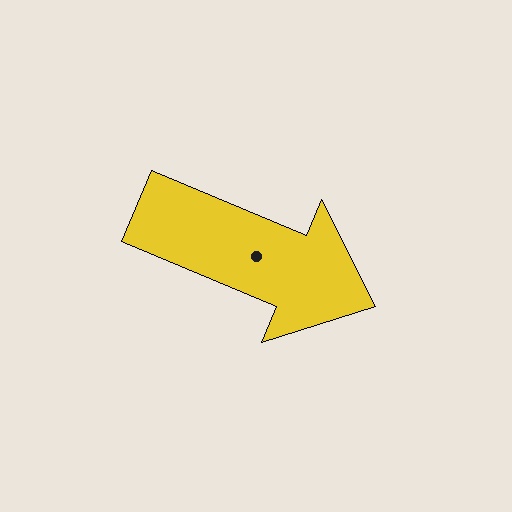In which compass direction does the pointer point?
Southeast.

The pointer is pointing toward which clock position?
Roughly 4 o'clock.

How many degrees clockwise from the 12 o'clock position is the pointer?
Approximately 113 degrees.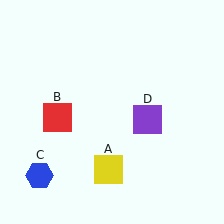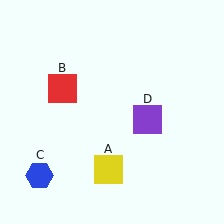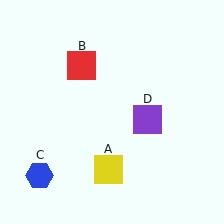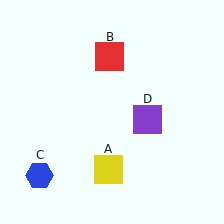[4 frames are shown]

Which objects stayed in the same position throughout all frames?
Yellow square (object A) and blue hexagon (object C) and purple square (object D) remained stationary.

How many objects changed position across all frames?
1 object changed position: red square (object B).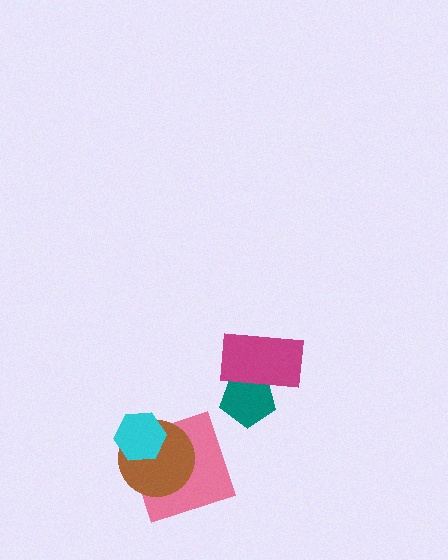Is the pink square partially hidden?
Yes, it is partially covered by another shape.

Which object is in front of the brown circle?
The cyan hexagon is in front of the brown circle.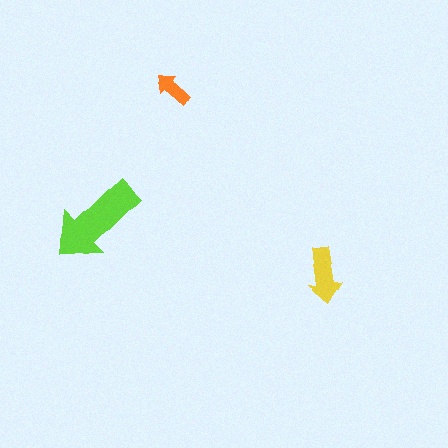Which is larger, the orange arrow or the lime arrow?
The lime one.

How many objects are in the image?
There are 3 objects in the image.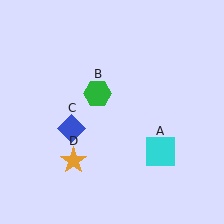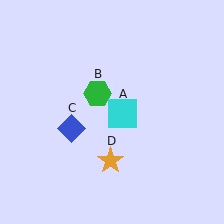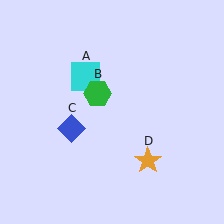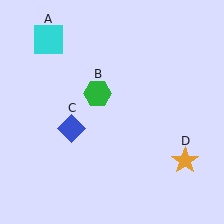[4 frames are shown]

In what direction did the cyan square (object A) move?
The cyan square (object A) moved up and to the left.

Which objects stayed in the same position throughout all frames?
Green hexagon (object B) and blue diamond (object C) remained stationary.